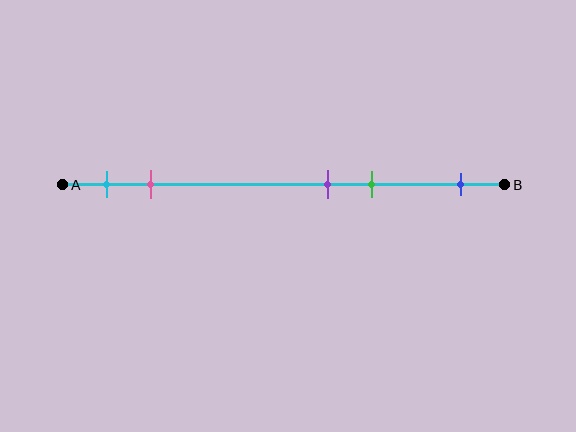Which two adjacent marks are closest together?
The purple and green marks are the closest adjacent pair.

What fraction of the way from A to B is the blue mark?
The blue mark is approximately 90% (0.9) of the way from A to B.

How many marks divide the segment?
There are 5 marks dividing the segment.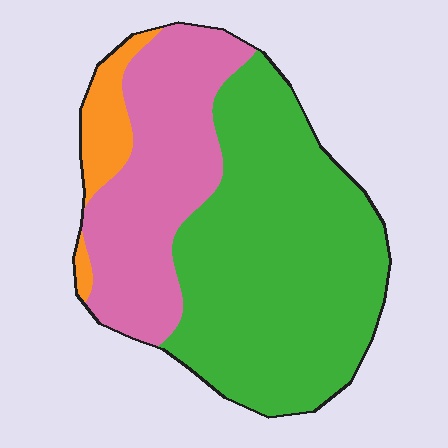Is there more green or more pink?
Green.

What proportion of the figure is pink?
Pink takes up between a quarter and a half of the figure.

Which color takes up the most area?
Green, at roughly 60%.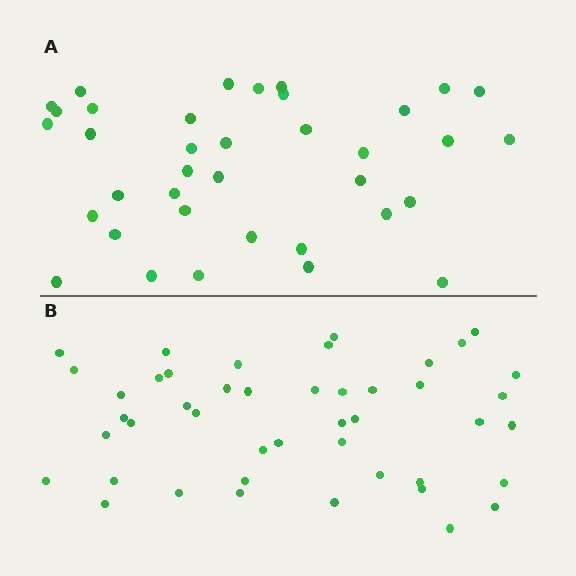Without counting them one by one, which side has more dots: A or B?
Region B (the bottom region) has more dots.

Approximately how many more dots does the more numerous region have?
Region B has roughly 8 or so more dots than region A.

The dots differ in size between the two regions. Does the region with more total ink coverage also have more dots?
No. Region A has more total ink coverage because its dots are larger, but region B actually contains more individual dots. Total area can be misleading — the number of items is what matters here.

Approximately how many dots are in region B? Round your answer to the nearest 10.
About 40 dots. (The exact count is 45, which rounds to 40.)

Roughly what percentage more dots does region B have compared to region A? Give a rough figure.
About 20% more.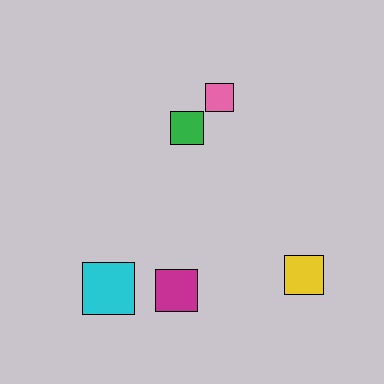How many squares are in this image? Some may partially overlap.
There are 5 squares.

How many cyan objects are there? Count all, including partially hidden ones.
There is 1 cyan object.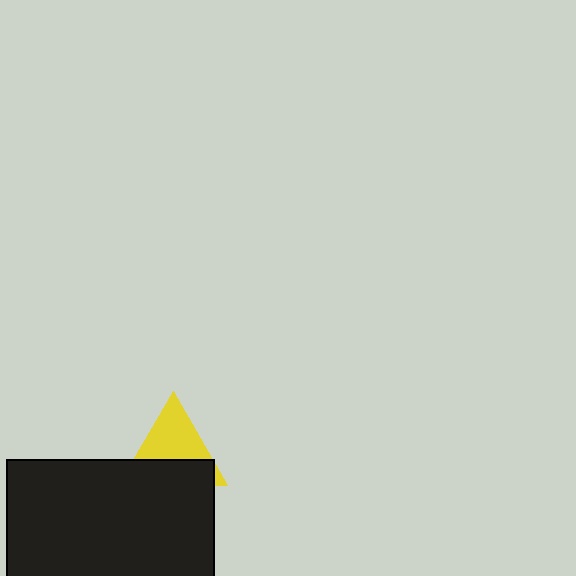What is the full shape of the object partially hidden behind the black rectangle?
The partially hidden object is a yellow triangle.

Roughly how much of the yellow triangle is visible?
About half of it is visible (roughly 55%).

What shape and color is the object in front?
The object in front is a black rectangle.